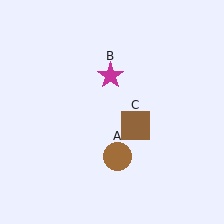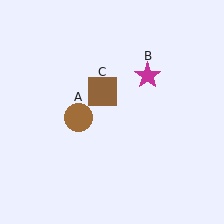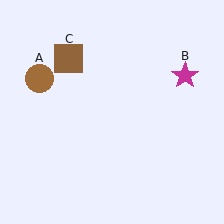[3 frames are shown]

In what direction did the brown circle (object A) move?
The brown circle (object A) moved up and to the left.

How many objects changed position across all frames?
3 objects changed position: brown circle (object A), magenta star (object B), brown square (object C).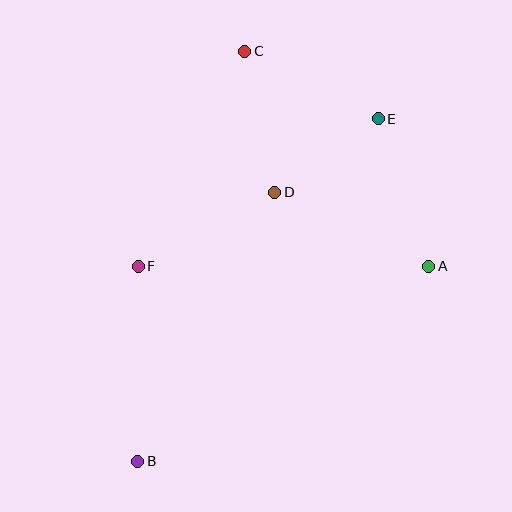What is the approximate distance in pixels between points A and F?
The distance between A and F is approximately 291 pixels.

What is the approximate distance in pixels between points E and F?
The distance between E and F is approximately 282 pixels.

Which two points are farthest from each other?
Points B and C are farthest from each other.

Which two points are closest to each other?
Points D and E are closest to each other.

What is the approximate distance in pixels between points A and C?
The distance between A and C is approximately 283 pixels.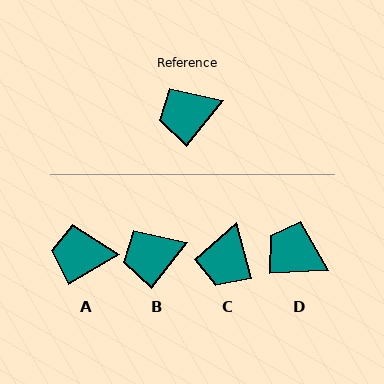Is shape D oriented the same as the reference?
No, it is off by about 48 degrees.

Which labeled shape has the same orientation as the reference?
B.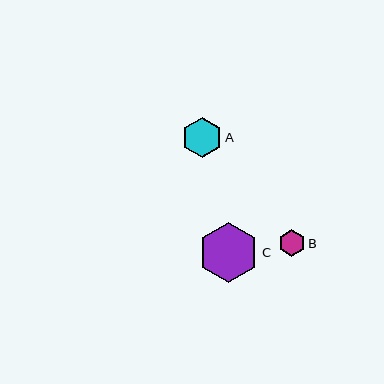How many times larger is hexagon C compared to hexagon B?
Hexagon C is approximately 2.2 times the size of hexagon B.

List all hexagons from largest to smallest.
From largest to smallest: C, A, B.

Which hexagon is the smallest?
Hexagon B is the smallest with a size of approximately 27 pixels.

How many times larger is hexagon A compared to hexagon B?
Hexagon A is approximately 1.5 times the size of hexagon B.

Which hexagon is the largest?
Hexagon C is the largest with a size of approximately 60 pixels.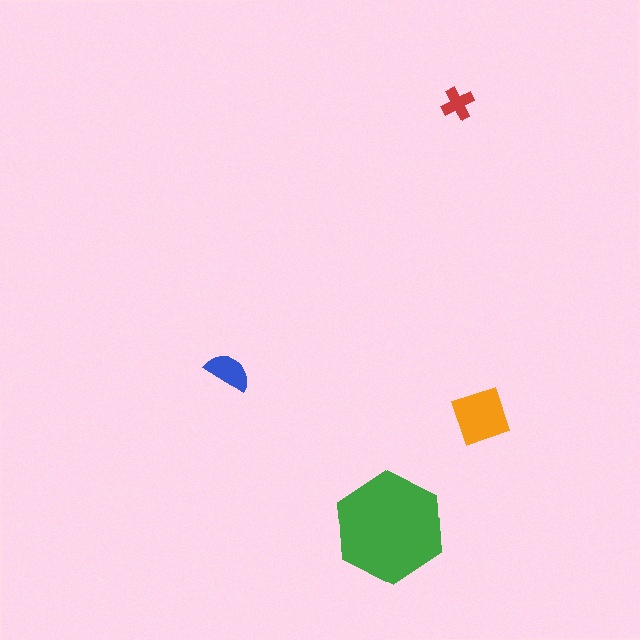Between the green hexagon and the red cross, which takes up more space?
The green hexagon.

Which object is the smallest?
The red cross.